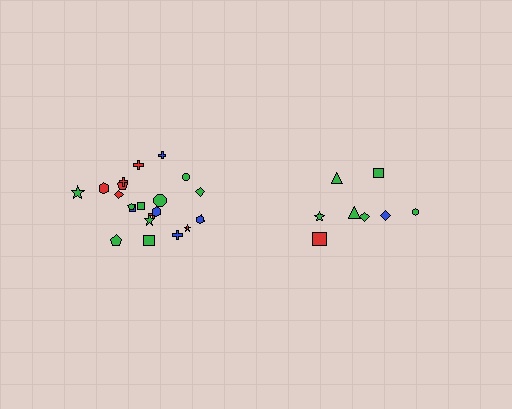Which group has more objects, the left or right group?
The left group.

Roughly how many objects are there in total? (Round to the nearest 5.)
Roughly 30 objects in total.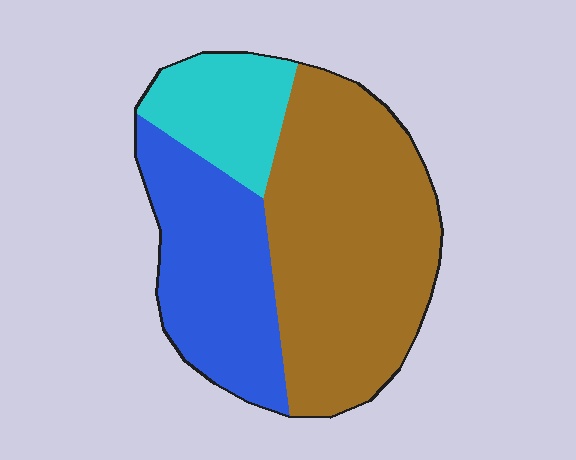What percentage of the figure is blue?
Blue covers around 30% of the figure.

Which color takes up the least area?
Cyan, at roughly 15%.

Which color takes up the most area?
Brown, at roughly 55%.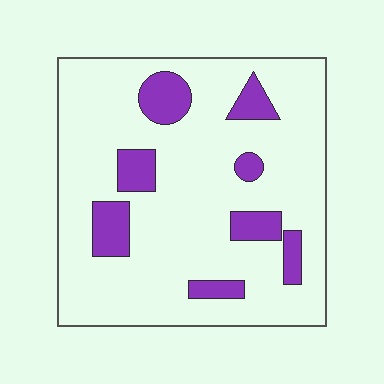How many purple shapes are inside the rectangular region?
8.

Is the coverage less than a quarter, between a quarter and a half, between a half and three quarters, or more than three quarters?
Less than a quarter.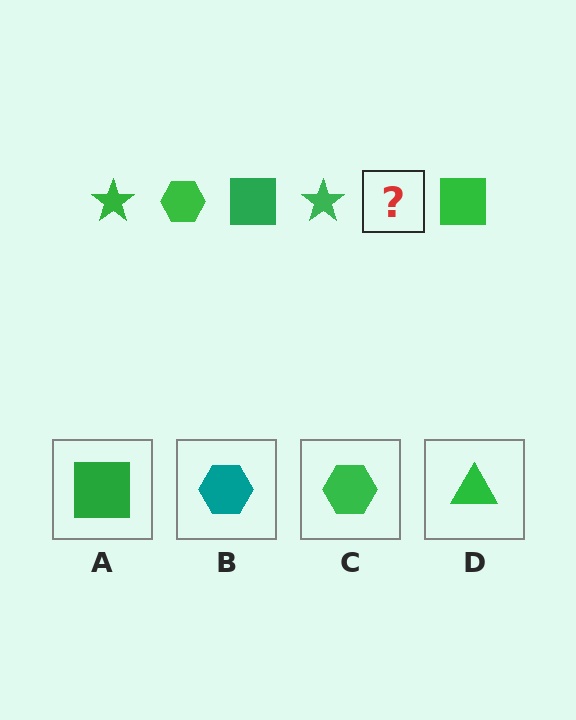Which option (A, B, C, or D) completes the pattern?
C.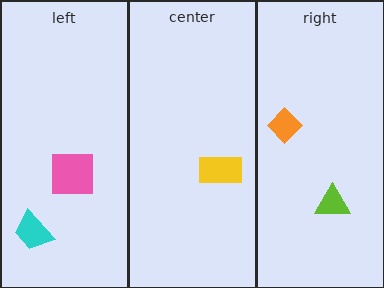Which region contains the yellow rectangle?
The center region.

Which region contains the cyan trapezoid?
The left region.